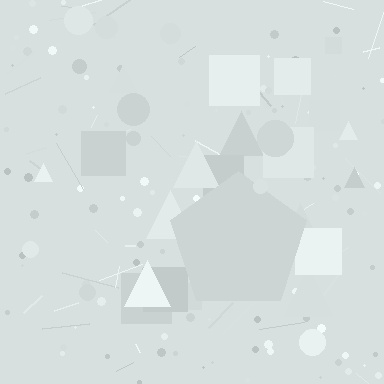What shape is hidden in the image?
A pentagon is hidden in the image.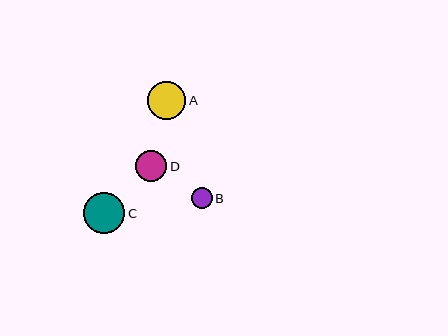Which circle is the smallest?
Circle B is the smallest with a size of approximately 21 pixels.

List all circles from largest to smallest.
From largest to smallest: C, A, D, B.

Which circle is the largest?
Circle C is the largest with a size of approximately 41 pixels.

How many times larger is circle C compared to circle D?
Circle C is approximately 1.3 times the size of circle D.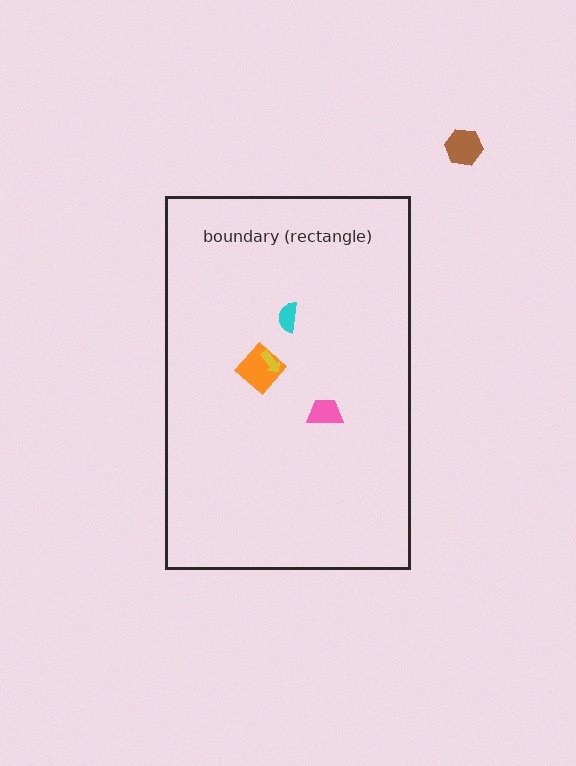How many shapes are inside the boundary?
4 inside, 1 outside.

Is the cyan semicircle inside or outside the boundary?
Inside.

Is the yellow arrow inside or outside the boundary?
Inside.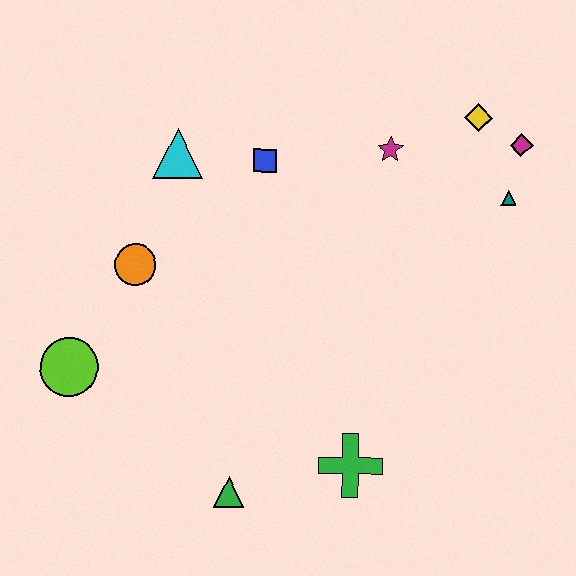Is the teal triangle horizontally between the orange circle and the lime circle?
No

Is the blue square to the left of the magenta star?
Yes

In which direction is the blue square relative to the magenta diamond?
The blue square is to the left of the magenta diamond.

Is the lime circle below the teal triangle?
Yes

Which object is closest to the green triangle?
The green cross is closest to the green triangle.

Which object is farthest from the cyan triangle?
The green cross is farthest from the cyan triangle.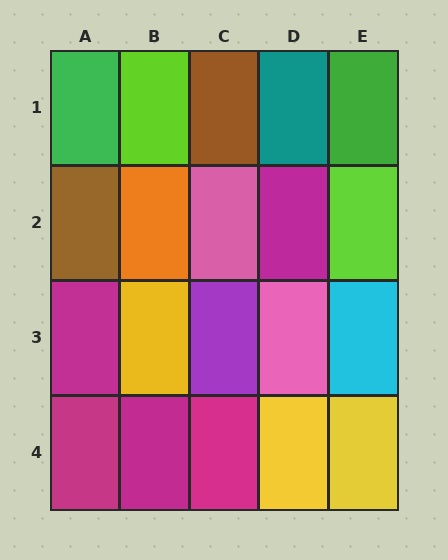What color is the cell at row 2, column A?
Brown.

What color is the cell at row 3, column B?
Yellow.